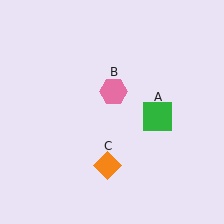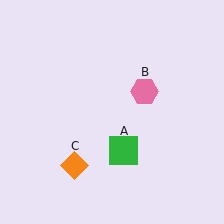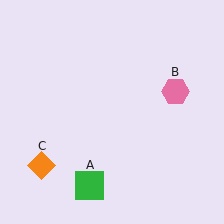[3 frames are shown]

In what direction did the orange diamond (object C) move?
The orange diamond (object C) moved left.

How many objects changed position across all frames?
3 objects changed position: green square (object A), pink hexagon (object B), orange diamond (object C).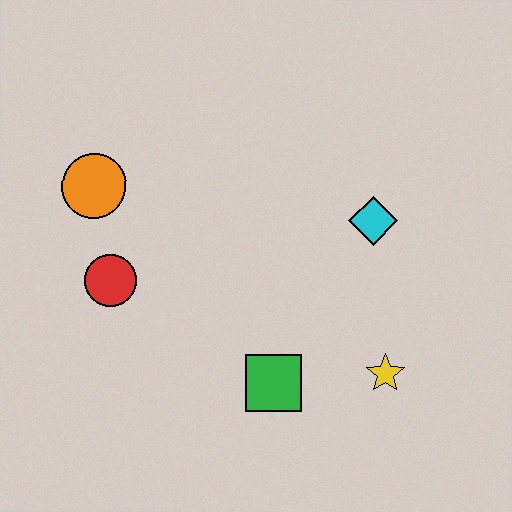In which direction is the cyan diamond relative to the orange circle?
The cyan diamond is to the right of the orange circle.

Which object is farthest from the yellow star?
The orange circle is farthest from the yellow star.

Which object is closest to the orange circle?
The red circle is closest to the orange circle.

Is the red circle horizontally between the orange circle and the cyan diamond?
Yes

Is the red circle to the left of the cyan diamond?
Yes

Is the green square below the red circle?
Yes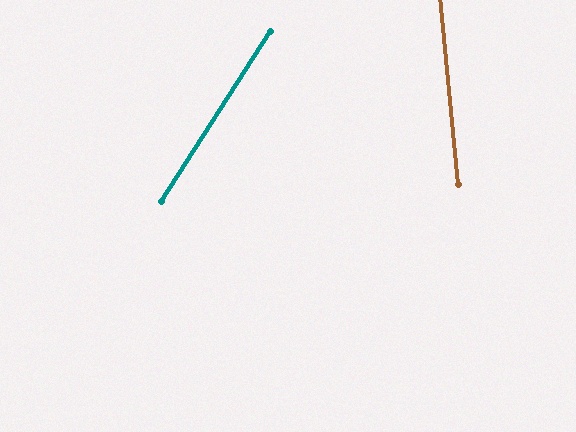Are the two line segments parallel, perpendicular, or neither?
Neither parallel nor perpendicular — they differ by about 38°.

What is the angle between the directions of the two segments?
Approximately 38 degrees.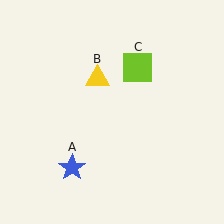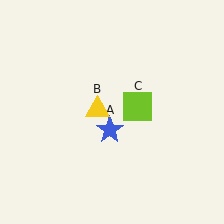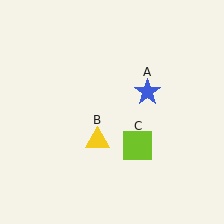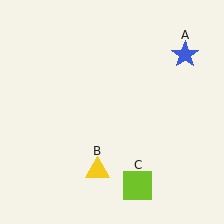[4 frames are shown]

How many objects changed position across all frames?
3 objects changed position: blue star (object A), yellow triangle (object B), lime square (object C).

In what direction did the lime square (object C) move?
The lime square (object C) moved down.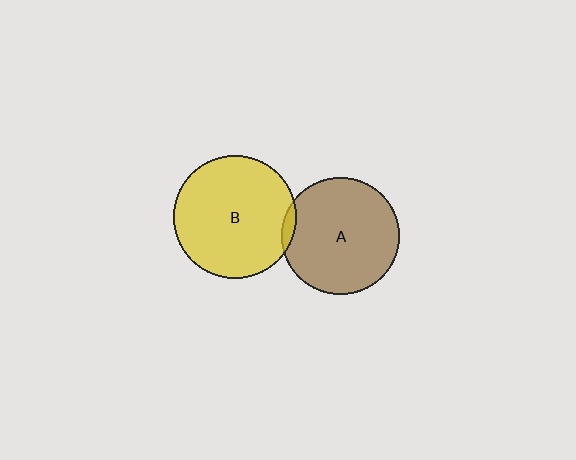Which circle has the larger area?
Circle B (yellow).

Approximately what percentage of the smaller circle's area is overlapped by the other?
Approximately 5%.